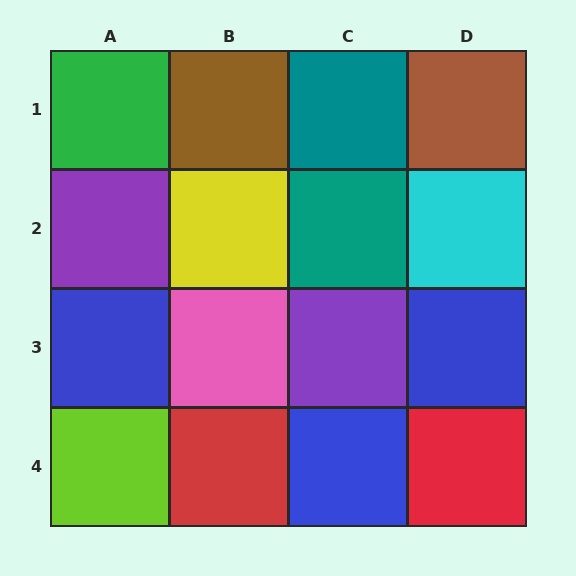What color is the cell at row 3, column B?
Pink.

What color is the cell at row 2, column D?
Cyan.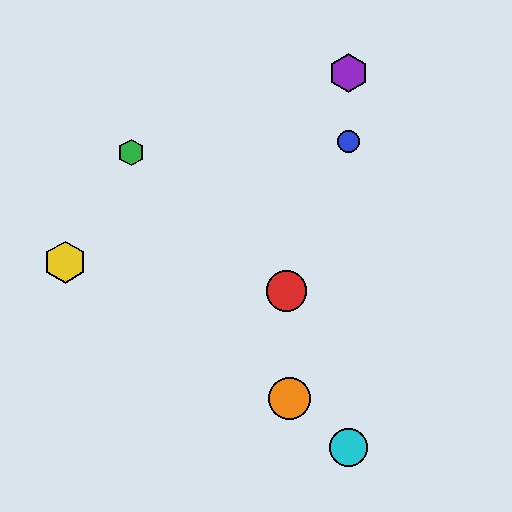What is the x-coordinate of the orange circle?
The orange circle is at x≈289.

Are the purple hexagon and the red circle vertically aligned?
No, the purple hexagon is at x≈349 and the red circle is at x≈287.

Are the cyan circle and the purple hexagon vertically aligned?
Yes, both are at x≈349.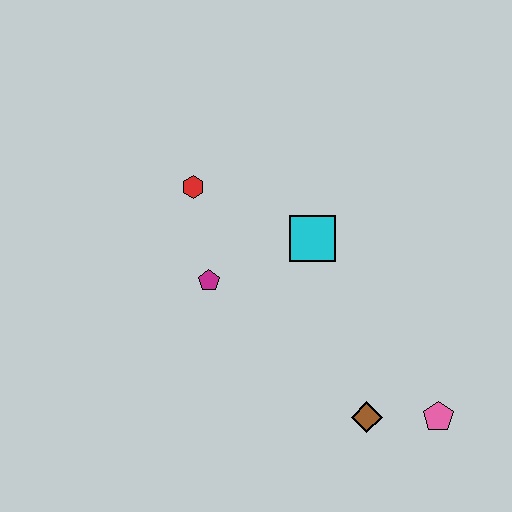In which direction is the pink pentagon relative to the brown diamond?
The pink pentagon is to the right of the brown diamond.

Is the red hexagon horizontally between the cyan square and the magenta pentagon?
No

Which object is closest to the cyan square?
The magenta pentagon is closest to the cyan square.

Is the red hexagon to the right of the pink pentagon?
No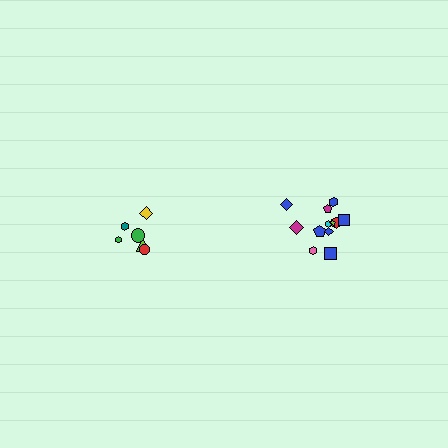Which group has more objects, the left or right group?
The right group.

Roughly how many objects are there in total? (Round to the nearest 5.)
Roughly 20 objects in total.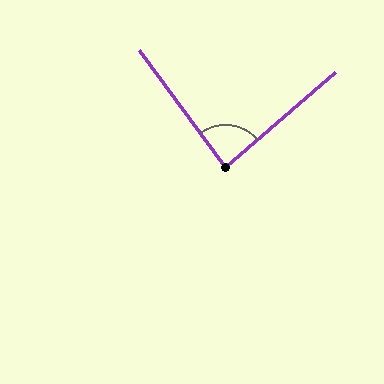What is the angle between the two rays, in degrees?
Approximately 86 degrees.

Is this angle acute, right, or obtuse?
It is approximately a right angle.